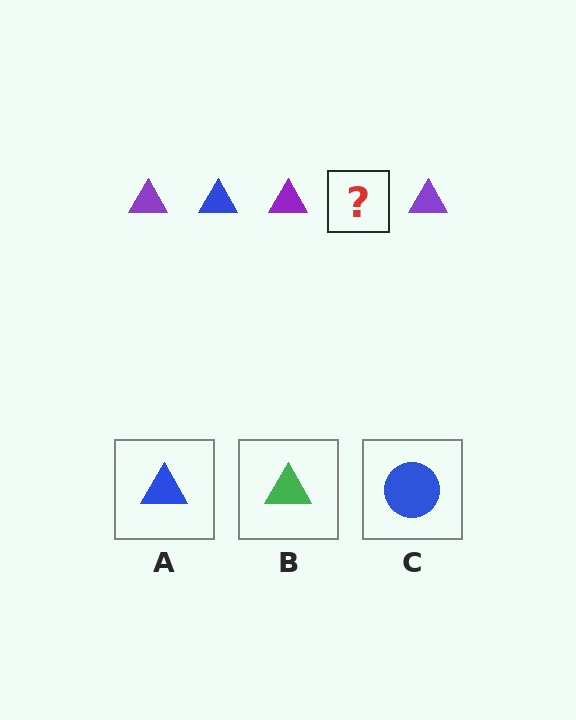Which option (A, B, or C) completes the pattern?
A.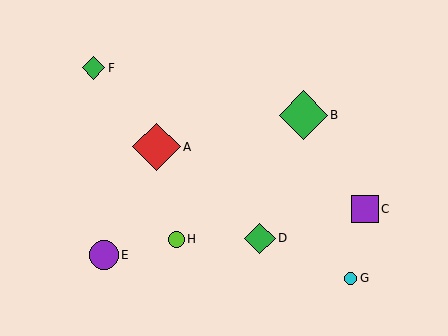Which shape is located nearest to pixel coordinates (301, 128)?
The green diamond (labeled B) at (303, 115) is nearest to that location.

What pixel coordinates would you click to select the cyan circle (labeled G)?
Click at (350, 278) to select the cyan circle G.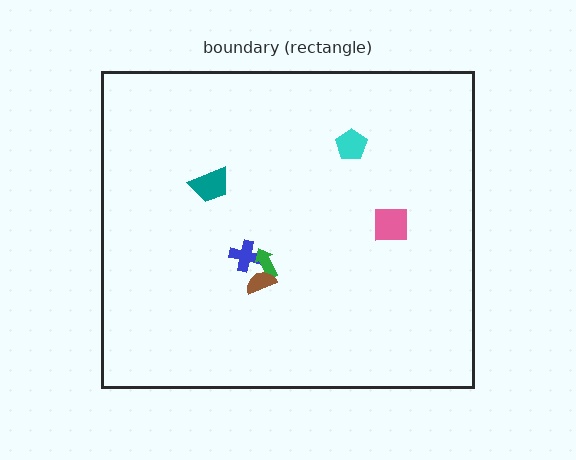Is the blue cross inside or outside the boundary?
Inside.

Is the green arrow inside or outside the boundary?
Inside.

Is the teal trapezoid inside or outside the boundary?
Inside.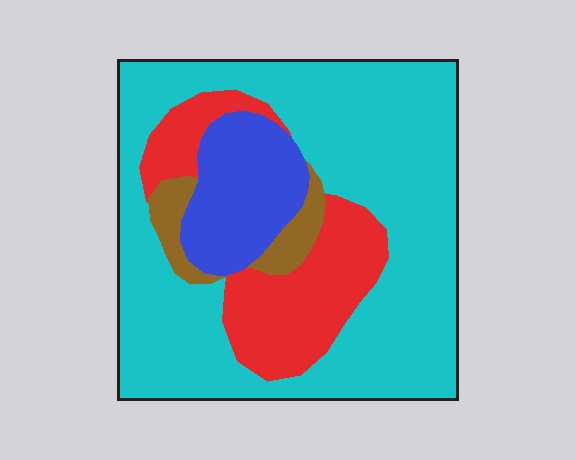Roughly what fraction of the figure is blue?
Blue takes up about one eighth (1/8) of the figure.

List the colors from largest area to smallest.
From largest to smallest: cyan, red, blue, brown.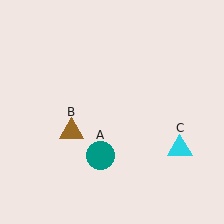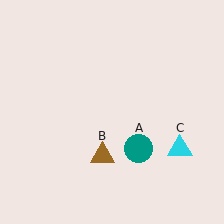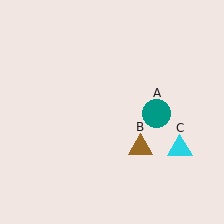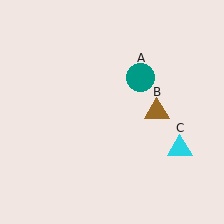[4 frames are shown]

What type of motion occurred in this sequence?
The teal circle (object A), brown triangle (object B) rotated counterclockwise around the center of the scene.